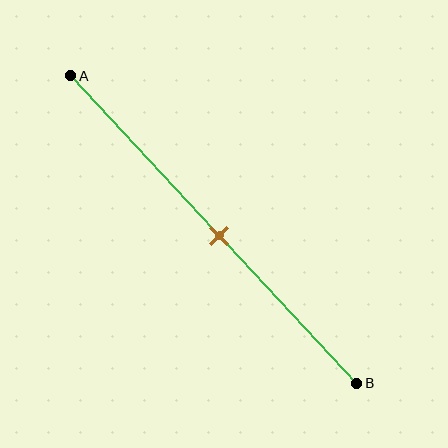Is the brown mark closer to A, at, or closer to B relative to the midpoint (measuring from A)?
The brown mark is approximately at the midpoint of segment AB.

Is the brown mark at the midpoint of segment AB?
Yes, the mark is approximately at the midpoint.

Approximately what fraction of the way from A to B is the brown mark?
The brown mark is approximately 50% of the way from A to B.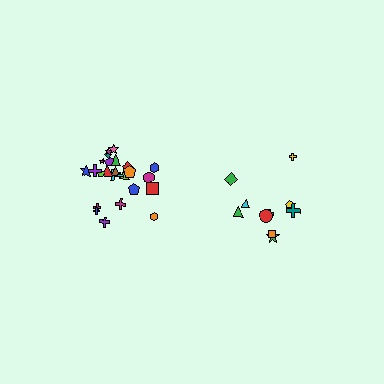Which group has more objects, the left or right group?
The left group.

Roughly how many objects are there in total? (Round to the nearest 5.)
Roughly 35 objects in total.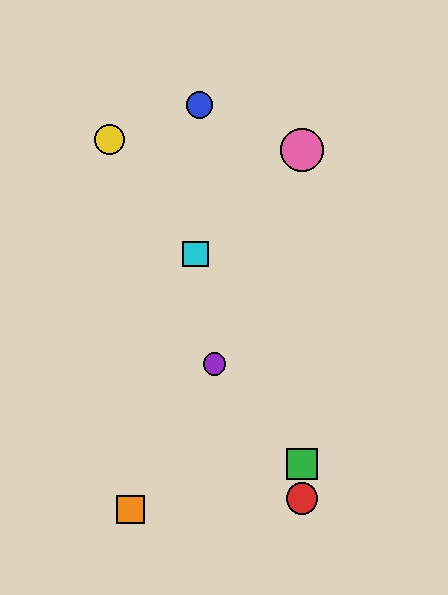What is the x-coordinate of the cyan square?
The cyan square is at x≈196.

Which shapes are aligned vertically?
The red circle, the green square, the pink circle are aligned vertically.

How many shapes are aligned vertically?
3 shapes (the red circle, the green square, the pink circle) are aligned vertically.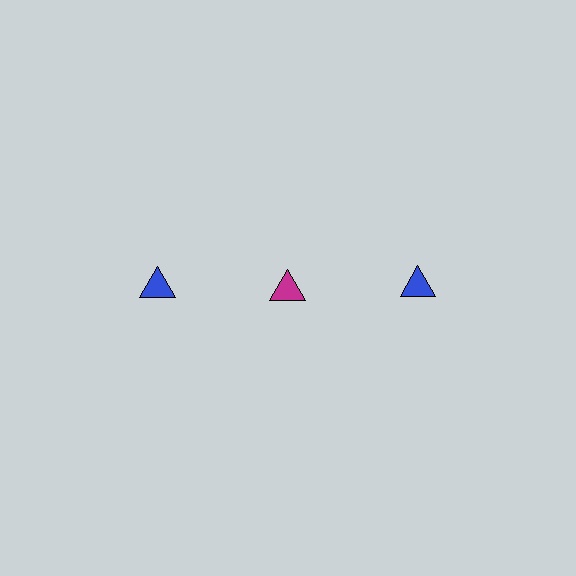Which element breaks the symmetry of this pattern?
The magenta triangle in the top row, second from left column breaks the symmetry. All other shapes are blue triangles.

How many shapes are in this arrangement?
There are 3 shapes arranged in a grid pattern.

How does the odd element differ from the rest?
It has a different color: magenta instead of blue.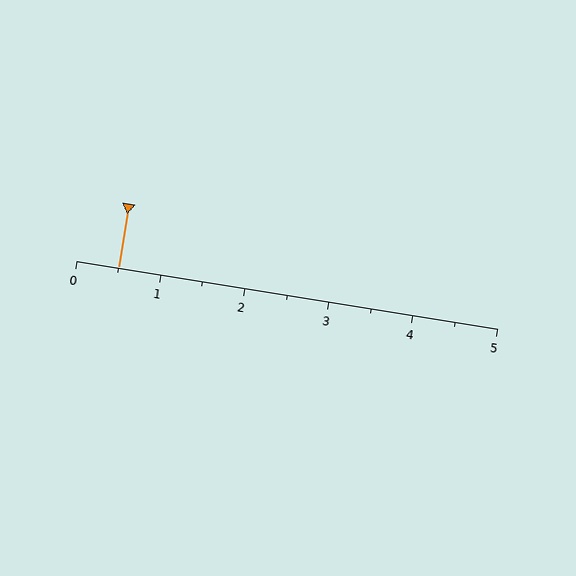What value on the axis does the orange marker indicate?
The marker indicates approximately 0.5.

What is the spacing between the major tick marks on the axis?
The major ticks are spaced 1 apart.